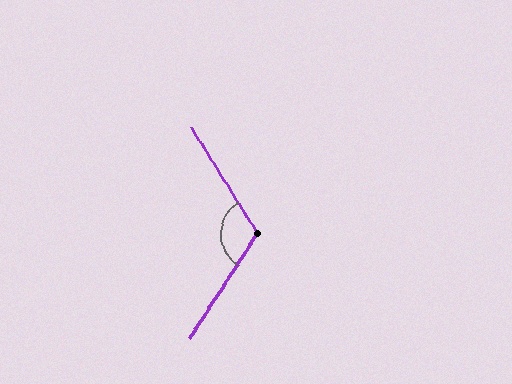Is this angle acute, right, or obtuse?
It is obtuse.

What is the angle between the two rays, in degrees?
Approximately 115 degrees.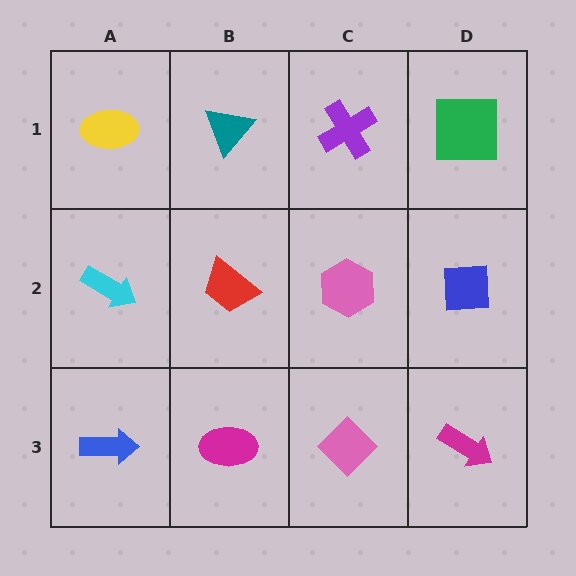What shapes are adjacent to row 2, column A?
A yellow ellipse (row 1, column A), a blue arrow (row 3, column A), a red trapezoid (row 2, column B).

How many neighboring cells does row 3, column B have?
3.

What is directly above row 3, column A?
A cyan arrow.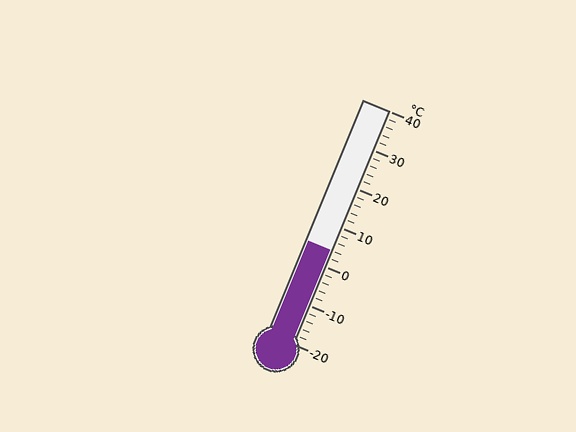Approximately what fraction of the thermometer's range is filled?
The thermometer is filled to approximately 40% of its range.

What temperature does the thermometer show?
The thermometer shows approximately 4°C.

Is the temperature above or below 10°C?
The temperature is below 10°C.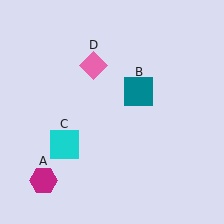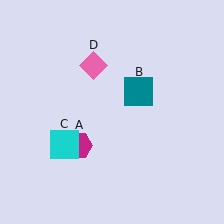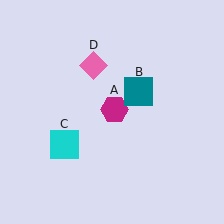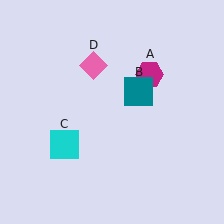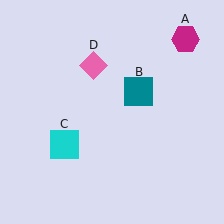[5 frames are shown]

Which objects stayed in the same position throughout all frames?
Teal square (object B) and cyan square (object C) and pink diamond (object D) remained stationary.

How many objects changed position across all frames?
1 object changed position: magenta hexagon (object A).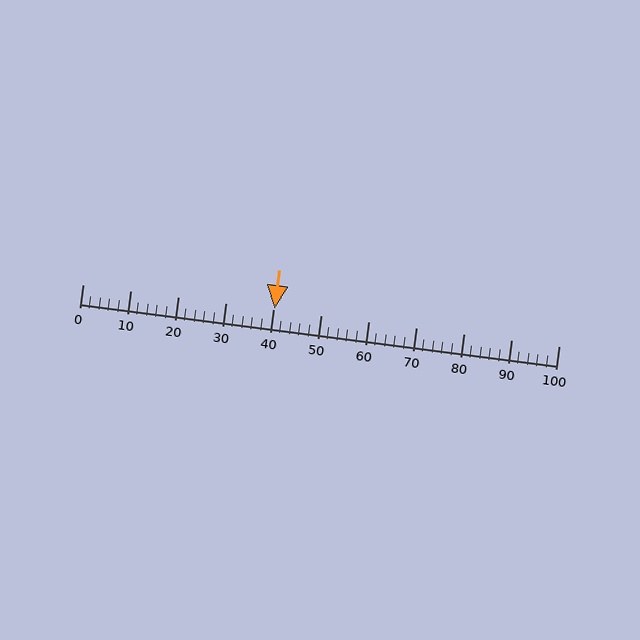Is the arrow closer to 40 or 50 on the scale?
The arrow is closer to 40.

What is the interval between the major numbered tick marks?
The major tick marks are spaced 10 units apart.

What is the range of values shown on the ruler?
The ruler shows values from 0 to 100.